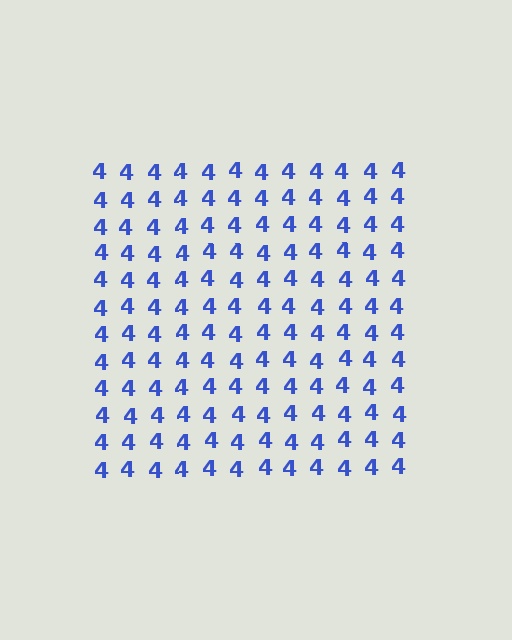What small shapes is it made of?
It is made of small digit 4's.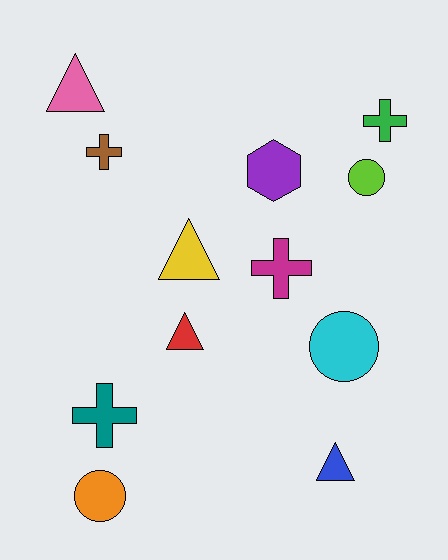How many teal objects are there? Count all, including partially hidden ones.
There is 1 teal object.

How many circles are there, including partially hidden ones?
There are 3 circles.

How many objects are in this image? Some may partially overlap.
There are 12 objects.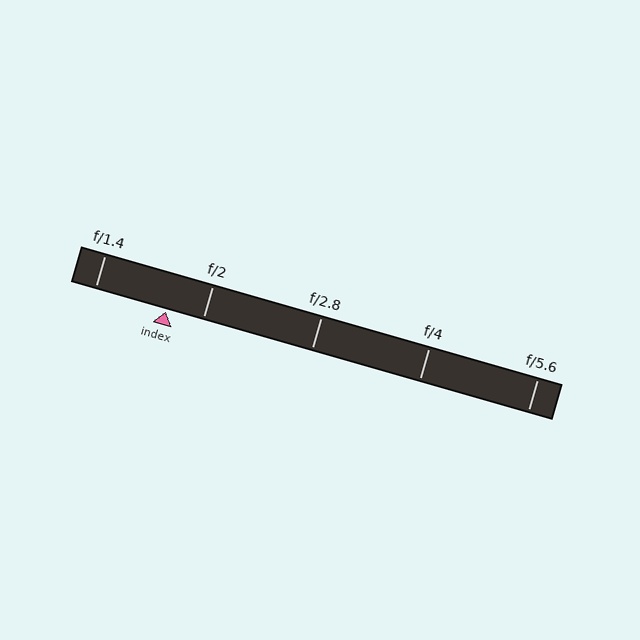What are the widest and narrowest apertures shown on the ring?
The widest aperture shown is f/1.4 and the narrowest is f/5.6.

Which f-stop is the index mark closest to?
The index mark is closest to f/2.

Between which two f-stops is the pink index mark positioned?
The index mark is between f/1.4 and f/2.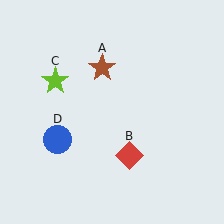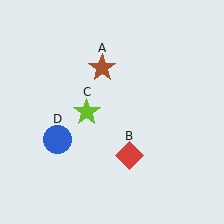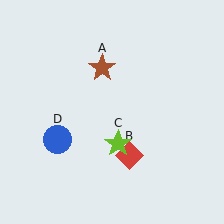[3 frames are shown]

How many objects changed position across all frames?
1 object changed position: lime star (object C).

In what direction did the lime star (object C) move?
The lime star (object C) moved down and to the right.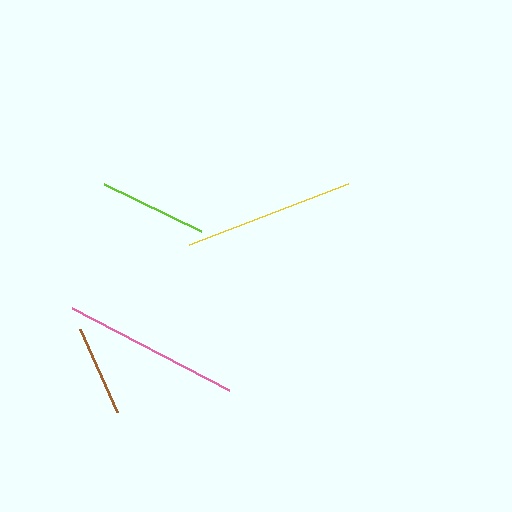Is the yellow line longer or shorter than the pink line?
The pink line is longer than the yellow line.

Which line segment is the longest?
The pink line is the longest at approximately 177 pixels.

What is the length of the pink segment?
The pink segment is approximately 177 pixels long.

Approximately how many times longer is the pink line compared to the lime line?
The pink line is approximately 1.6 times the length of the lime line.